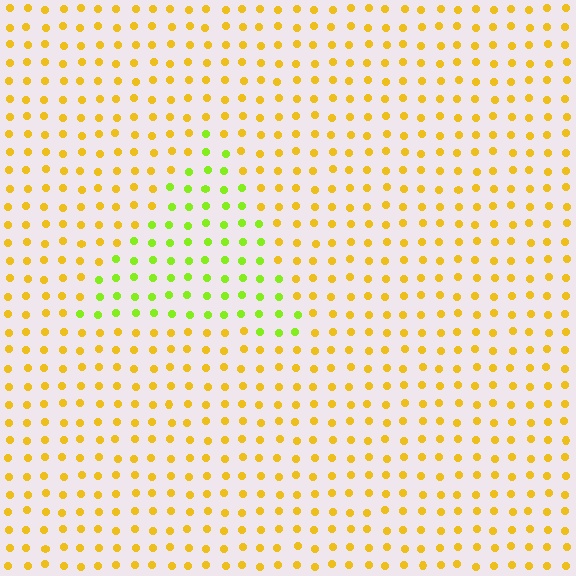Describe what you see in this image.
The image is filled with small yellow elements in a uniform arrangement. A triangle-shaped region is visible where the elements are tinted to a slightly different hue, forming a subtle color boundary.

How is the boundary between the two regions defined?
The boundary is defined purely by a slight shift in hue (about 44 degrees). Spacing, size, and orientation are identical on both sides.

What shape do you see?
I see a triangle.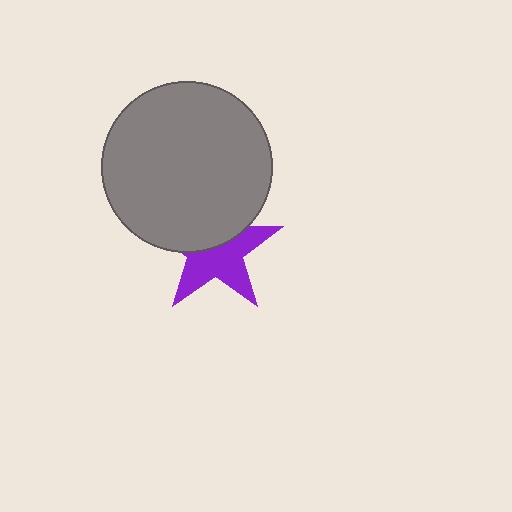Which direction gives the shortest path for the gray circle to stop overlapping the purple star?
Moving up gives the shortest separation.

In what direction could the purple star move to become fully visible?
The purple star could move down. That would shift it out from behind the gray circle entirely.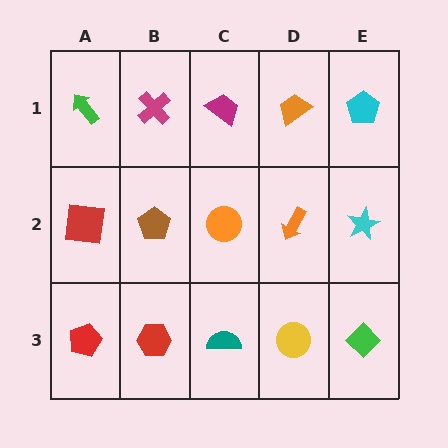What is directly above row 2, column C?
A magenta trapezoid.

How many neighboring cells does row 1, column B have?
3.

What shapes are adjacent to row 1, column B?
A brown pentagon (row 2, column B), a green arrow (row 1, column A), a magenta trapezoid (row 1, column C).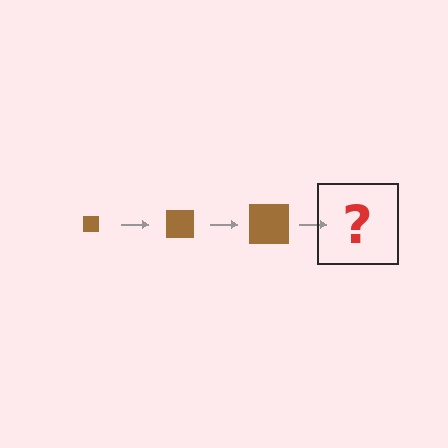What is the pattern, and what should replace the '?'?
The pattern is that the square gets progressively larger each step. The '?' should be a brown square, larger than the previous one.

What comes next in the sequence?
The next element should be a brown square, larger than the previous one.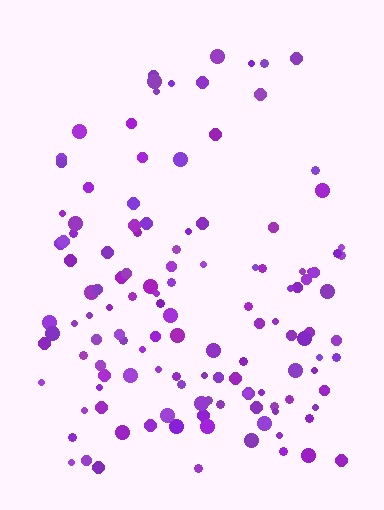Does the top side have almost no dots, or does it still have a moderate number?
Still a moderate number, just noticeably fewer than the bottom.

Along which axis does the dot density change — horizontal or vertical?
Vertical.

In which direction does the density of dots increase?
From top to bottom, with the bottom side densest.